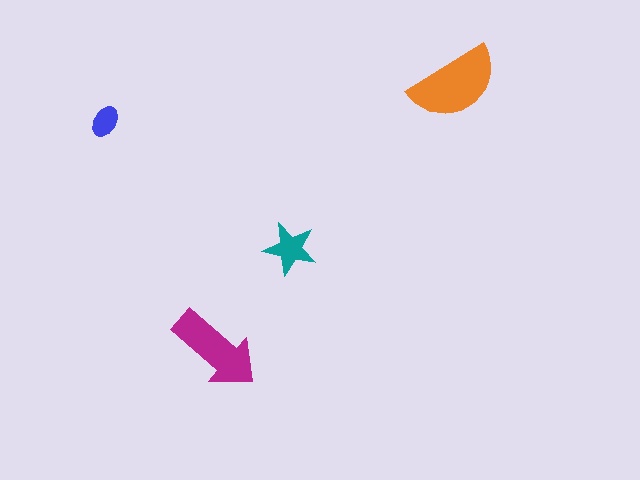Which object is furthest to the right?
The orange semicircle is rightmost.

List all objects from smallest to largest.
The blue ellipse, the teal star, the magenta arrow, the orange semicircle.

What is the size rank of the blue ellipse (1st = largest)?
4th.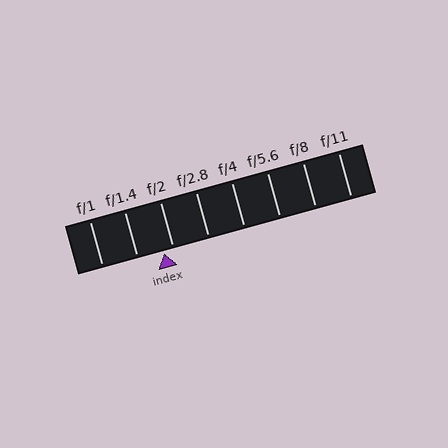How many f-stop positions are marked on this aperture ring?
There are 8 f-stop positions marked.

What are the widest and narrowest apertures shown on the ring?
The widest aperture shown is f/1 and the narrowest is f/11.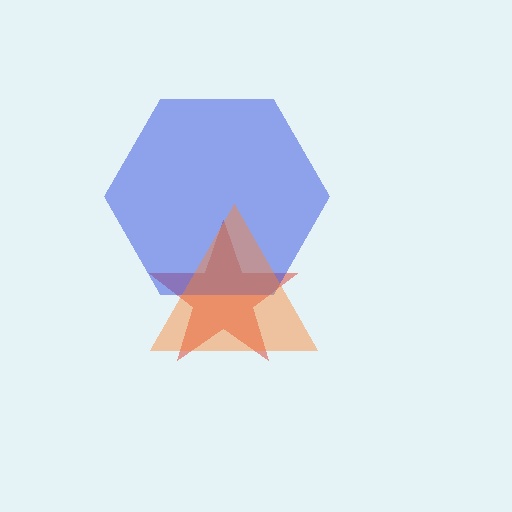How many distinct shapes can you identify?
There are 3 distinct shapes: a red star, a blue hexagon, an orange triangle.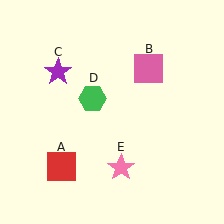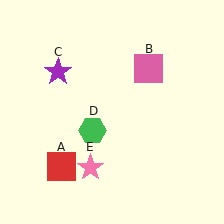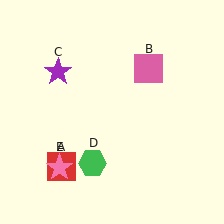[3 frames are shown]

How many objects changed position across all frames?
2 objects changed position: green hexagon (object D), pink star (object E).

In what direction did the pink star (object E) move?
The pink star (object E) moved left.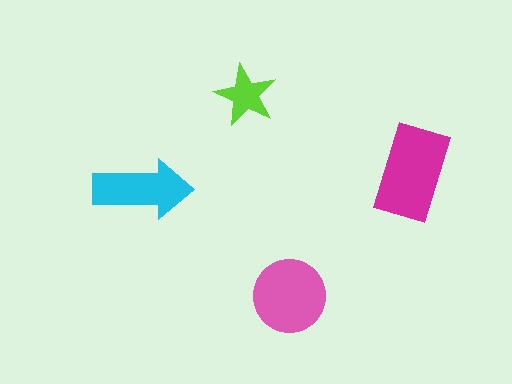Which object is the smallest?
The lime star.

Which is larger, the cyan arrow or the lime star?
The cyan arrow.